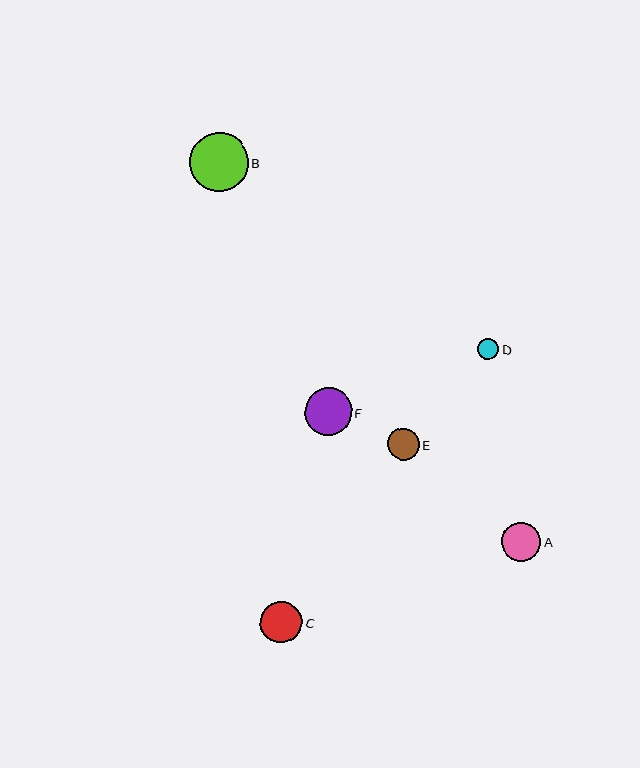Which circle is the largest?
Circle B is the largest with a size of approximately 59 pixels.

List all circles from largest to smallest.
From largest to smallest: B, F, C, A, E, D.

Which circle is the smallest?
Circle D is the smallest with a size of approximately 21 pixels.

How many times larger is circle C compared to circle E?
Circle C is approximately 1.3 times the size of circle E.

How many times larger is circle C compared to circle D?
Circle C is approximately 2.0 times the size of circle D.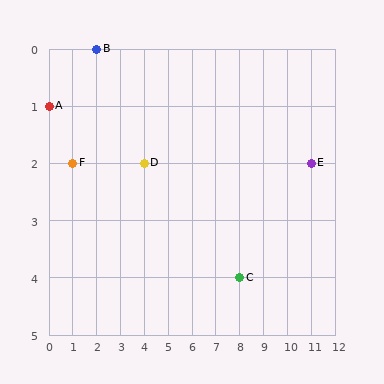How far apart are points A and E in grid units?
Points A and E are 11 columns and 1 row apart (about 11.0 grid units diagonally).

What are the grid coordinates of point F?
Point F is at grid coordinates (1, 2).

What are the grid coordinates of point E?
Point E is at grid coordinates (11, 2).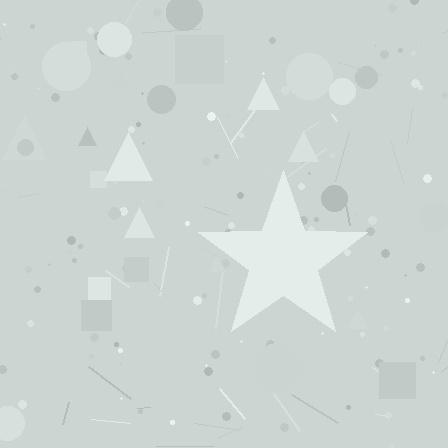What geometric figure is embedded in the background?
A star is embedded in the background.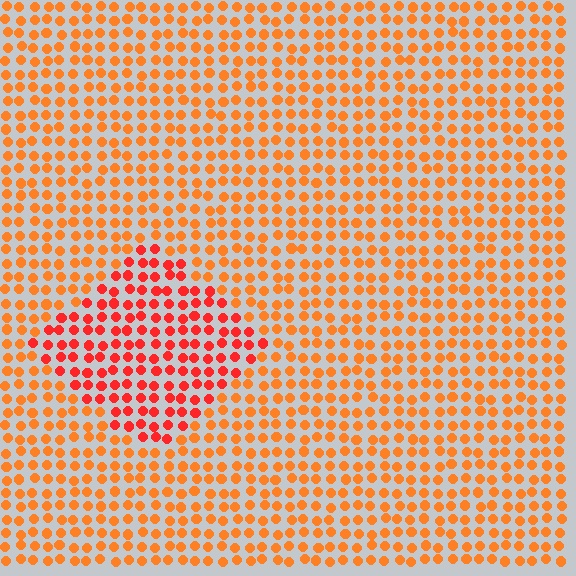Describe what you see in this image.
The image is filled with small orange elements in a uniform arrangement. A diamond-shaped region is visible where the elements are tinted to a slightly different hue, forming a subtle color boundary.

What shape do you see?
I see a diamond.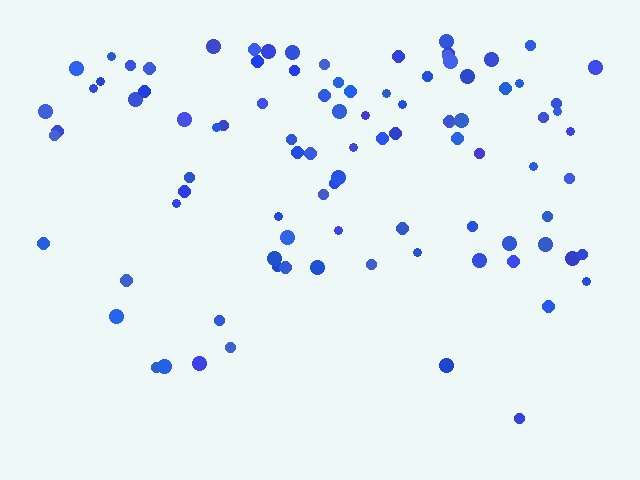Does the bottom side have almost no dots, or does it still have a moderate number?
Still a moderate number, just noticeably fewer than the top.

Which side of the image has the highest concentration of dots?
The top.